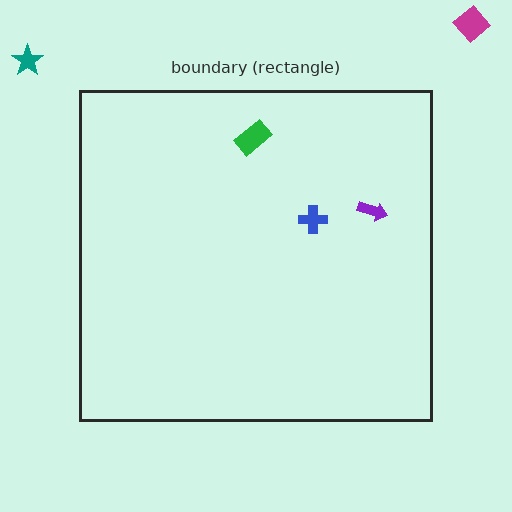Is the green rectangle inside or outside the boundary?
Inside.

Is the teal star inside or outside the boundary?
Outside.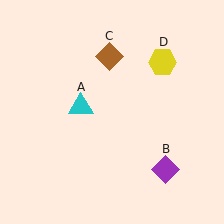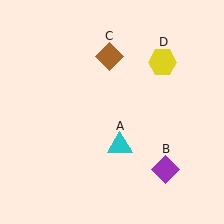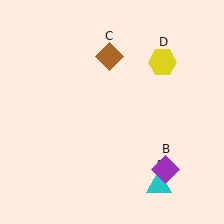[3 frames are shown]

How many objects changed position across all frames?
1 object changed position: cyan triangle (object A).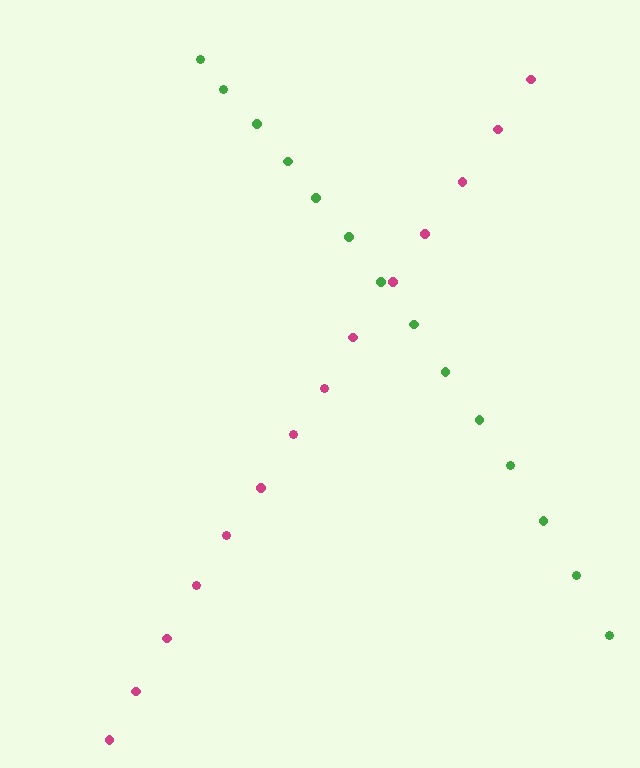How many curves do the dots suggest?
There are 2 distinct paths.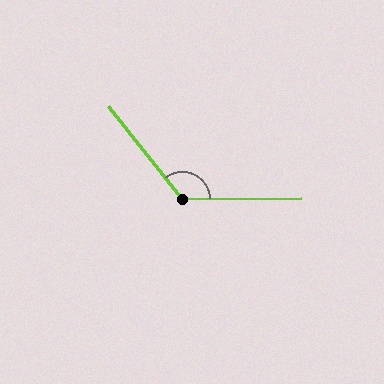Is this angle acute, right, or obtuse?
It is obtuse.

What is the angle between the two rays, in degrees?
Approximately 128 degrees.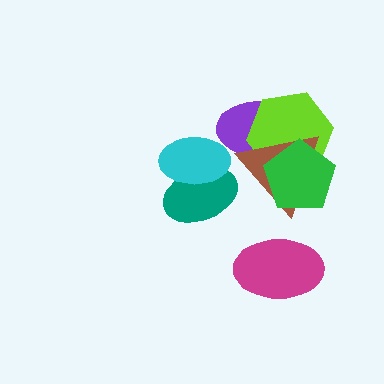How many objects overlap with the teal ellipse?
1 object overlaps with the teal ellipse.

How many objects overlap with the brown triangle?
3 objects overlap with the brown triangle.